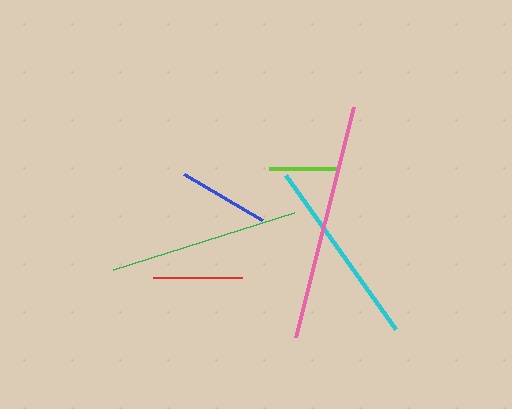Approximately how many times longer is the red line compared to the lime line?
The red line is approximately 1.3 times the length of the lime line.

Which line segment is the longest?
The pink line is the longest at approximately 237 pixels.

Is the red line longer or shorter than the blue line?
The blue line is longer than the red line.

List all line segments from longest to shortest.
From longest to shortest: pink, cyan, green, blue, red, lime.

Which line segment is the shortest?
The lime line is the shortest at approximately 68 pixels.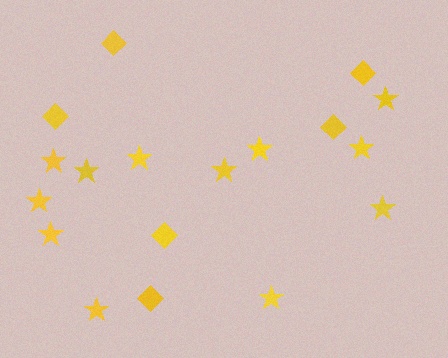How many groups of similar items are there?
There are 2 groups: one group of stars (12) and one group of diamonds (6).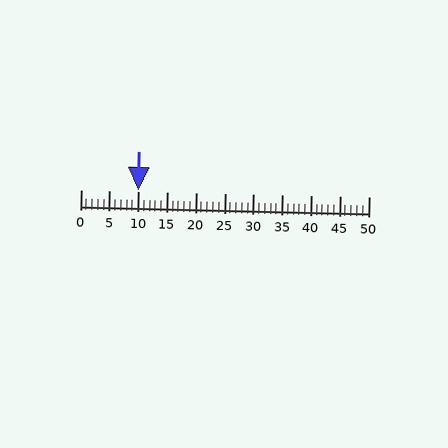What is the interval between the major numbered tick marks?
The major tick marks are spaced 5 units apart.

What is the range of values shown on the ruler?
The ruler shows values from 0 to 50.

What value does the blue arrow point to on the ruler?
The blue arrow points to approximately 10.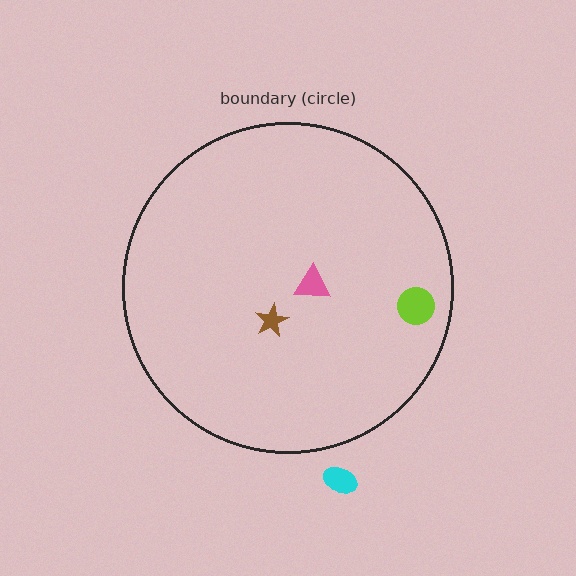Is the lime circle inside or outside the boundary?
Inside.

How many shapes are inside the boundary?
3 inside, 1 outside.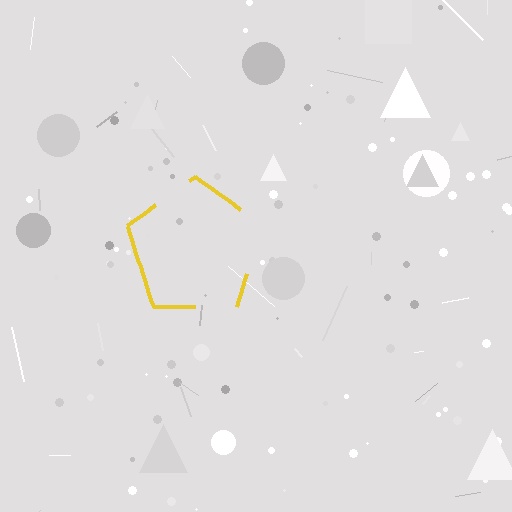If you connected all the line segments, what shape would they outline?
They would outline a pentagon.